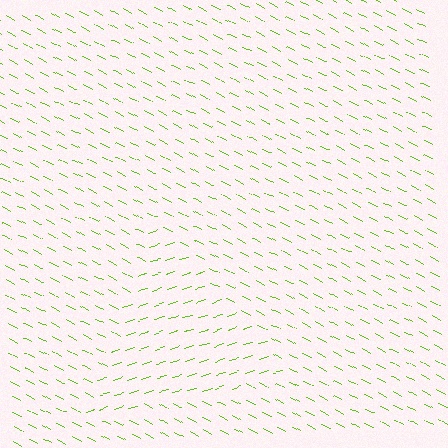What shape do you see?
I see a triangle.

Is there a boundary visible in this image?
Yes, there is a texture boundary formed by a change in line orientation.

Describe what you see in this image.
The image is filled with small lime line segments. A triangle region in the image has lines oriented differently from the surrounding lines, creating a visible texture boundary.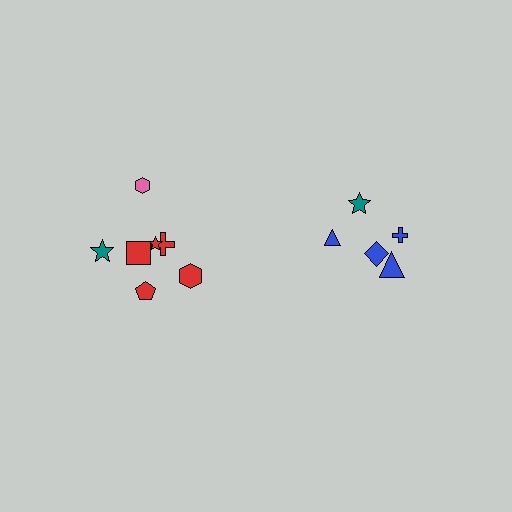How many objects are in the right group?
There are 5 objects.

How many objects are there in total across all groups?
There are 12 objects.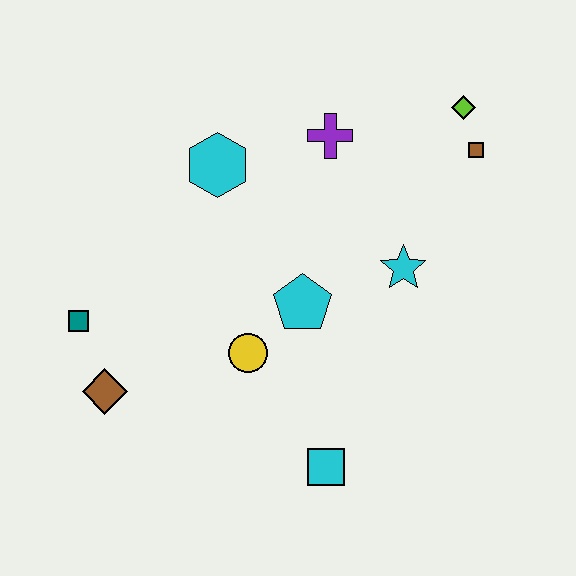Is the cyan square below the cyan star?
Yes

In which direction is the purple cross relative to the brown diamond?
The purple cross is above the brown diamond.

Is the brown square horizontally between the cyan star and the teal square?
No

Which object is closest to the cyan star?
The cyan pentagon is closest to the cyan star.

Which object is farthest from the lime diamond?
The brown diamond is farthest from the lime diamond.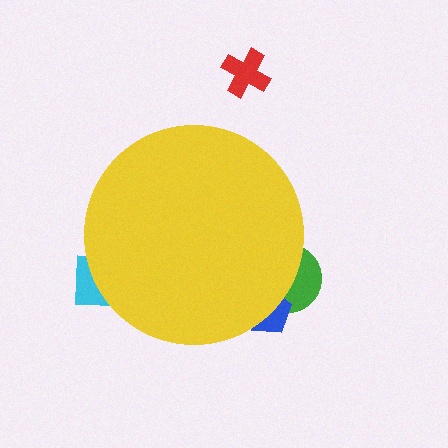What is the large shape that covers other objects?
A yellow circle.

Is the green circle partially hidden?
Yes, the green circle is partially hidden behind the yellow circle.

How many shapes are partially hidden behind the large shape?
3 shapes are partially hidden.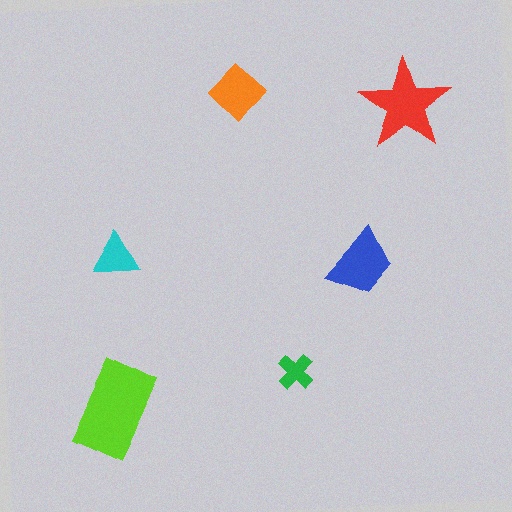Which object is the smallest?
The green cross.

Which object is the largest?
The lime rectangle.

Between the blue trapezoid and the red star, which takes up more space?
The red star.